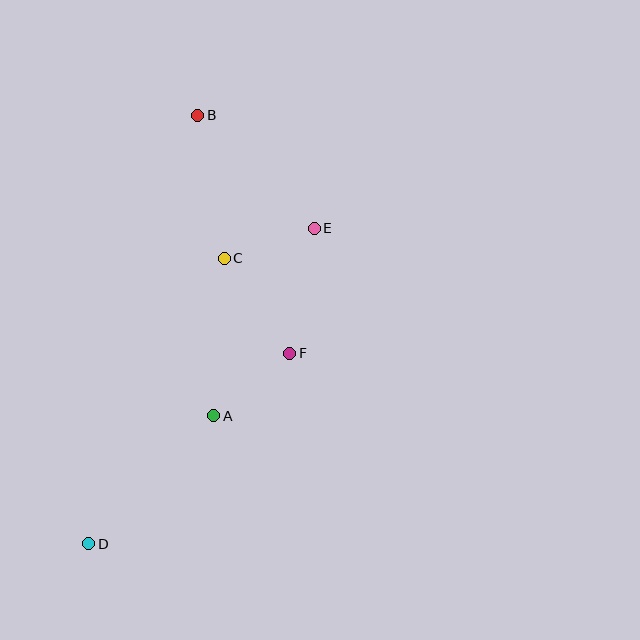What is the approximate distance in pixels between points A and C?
The distance between A and C is approximately 158 pixels.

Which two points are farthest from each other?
Points B and D are farthest from each other.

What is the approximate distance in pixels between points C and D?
The distance between C and D is approximately 316 pixels.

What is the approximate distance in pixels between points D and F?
The distance between D and F is approximately 277 pixels.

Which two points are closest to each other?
Points C and E are closest to each other.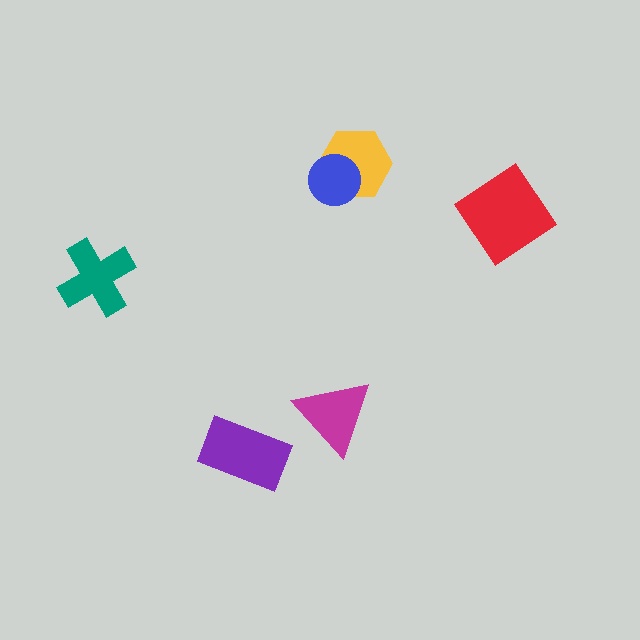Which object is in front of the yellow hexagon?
The blue circle is in front of the yellow hexagon.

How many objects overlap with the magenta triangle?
0 objects overlap with the magenta triangle.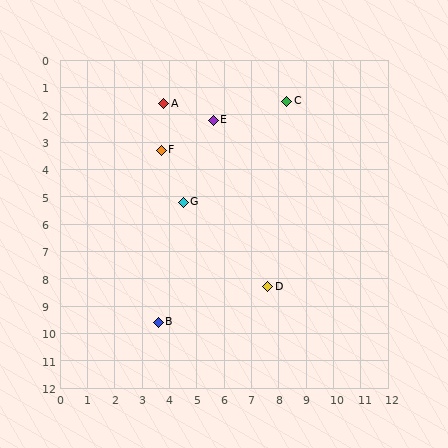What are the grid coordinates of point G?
Point G is at approximately (4.5, 5.2).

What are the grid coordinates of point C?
Point C is at approximately (8.3, 1.5).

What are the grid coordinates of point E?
Point E is at approximately (5.6, 2.2).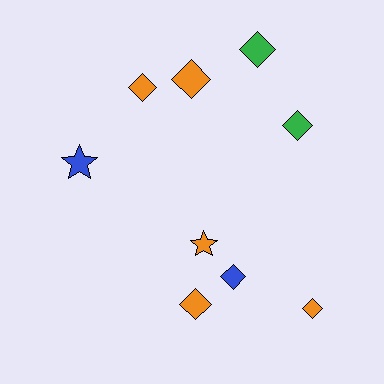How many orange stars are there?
There is 1 orange star.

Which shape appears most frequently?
Diamond, with 7 objects.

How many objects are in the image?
There are 9 objects.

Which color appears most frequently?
Orange, with 5 objects.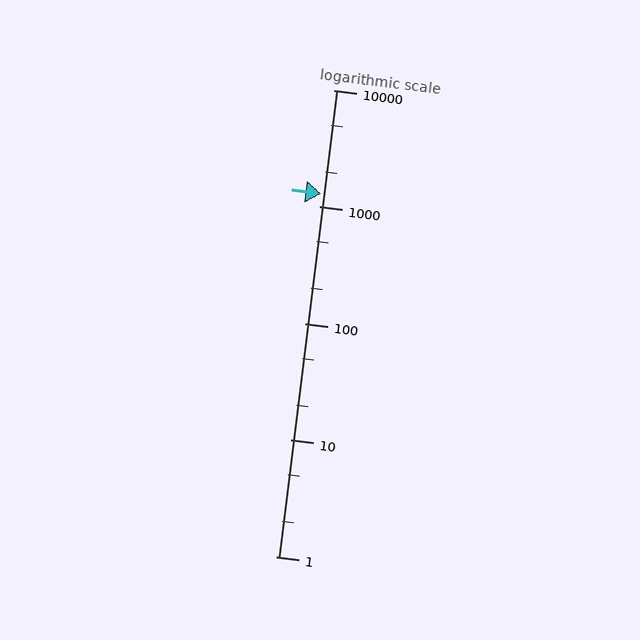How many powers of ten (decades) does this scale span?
The scale spans 4 decades, from 1 to 10000.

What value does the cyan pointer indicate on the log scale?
The pointer indicates approximately 1300.